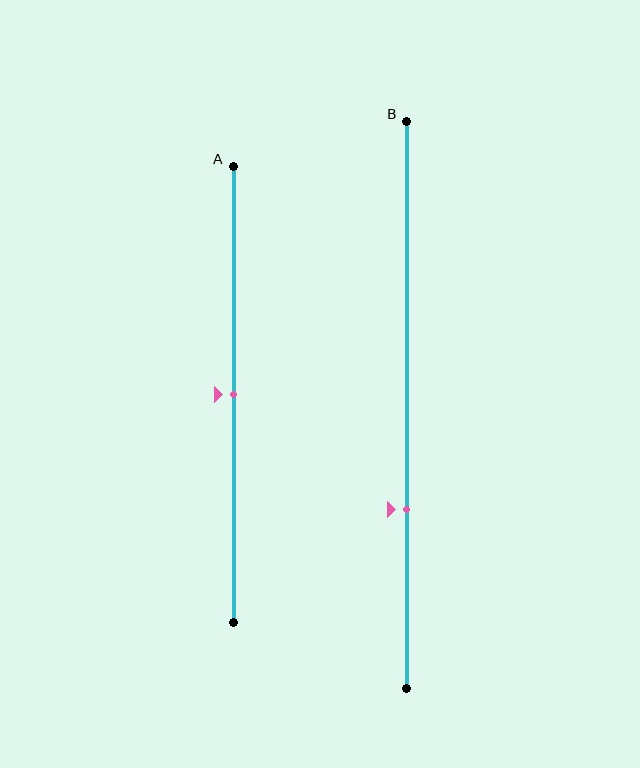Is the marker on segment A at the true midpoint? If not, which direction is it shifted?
Yes, the marker on segment A is at the true midpoint.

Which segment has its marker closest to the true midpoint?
Segment A has its marker closest to the true midpoint.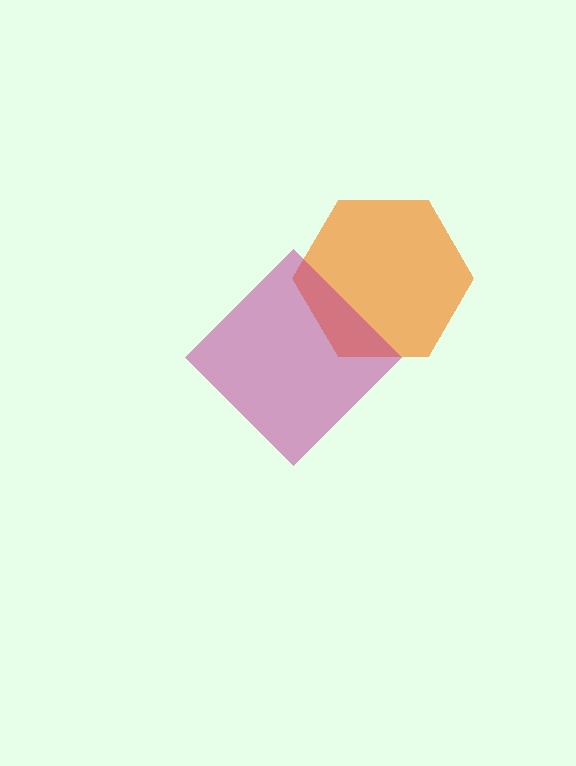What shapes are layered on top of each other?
The layered shapes are: an orange hexagon, a magenta diamond.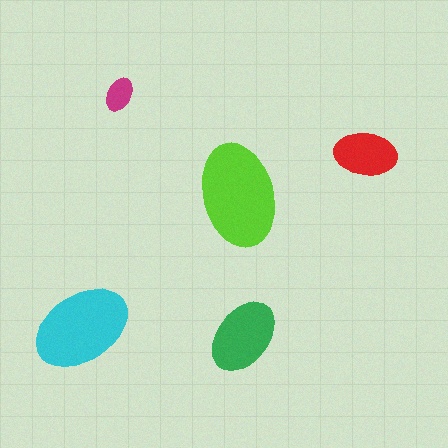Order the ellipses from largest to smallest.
the lime one, the cyan one, the green one, the red one, the magenta one.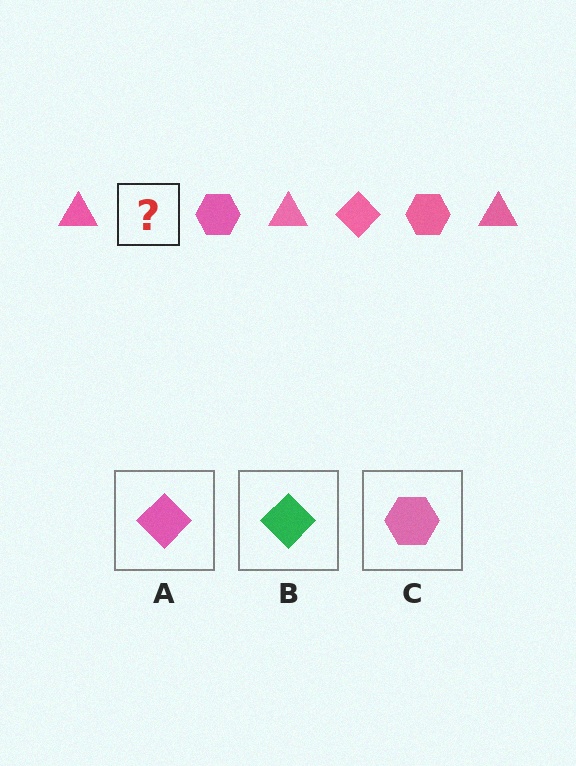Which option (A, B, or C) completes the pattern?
A.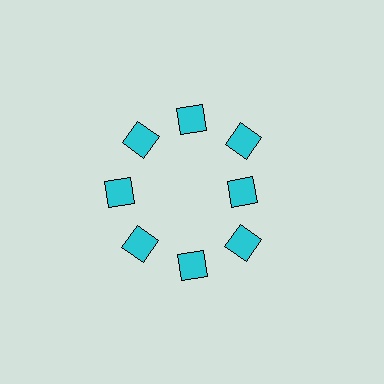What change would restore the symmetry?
The symmetry would be restored by moving it outward, back onto the ring so that all 8 diamonds sit at equal angles and equal distance from the center.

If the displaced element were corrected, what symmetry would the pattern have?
It would have 8-fold rotational symmetry — the pattern would map onto itself every 45 degrees.